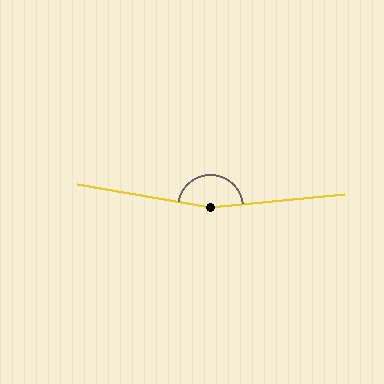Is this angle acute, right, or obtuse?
It is obtuse.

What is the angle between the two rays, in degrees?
Approximately 165 degrees.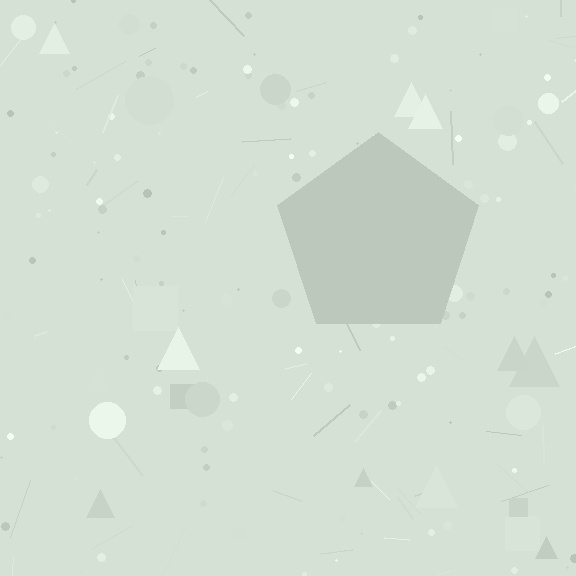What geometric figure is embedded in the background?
A pentagon is embedded in the background.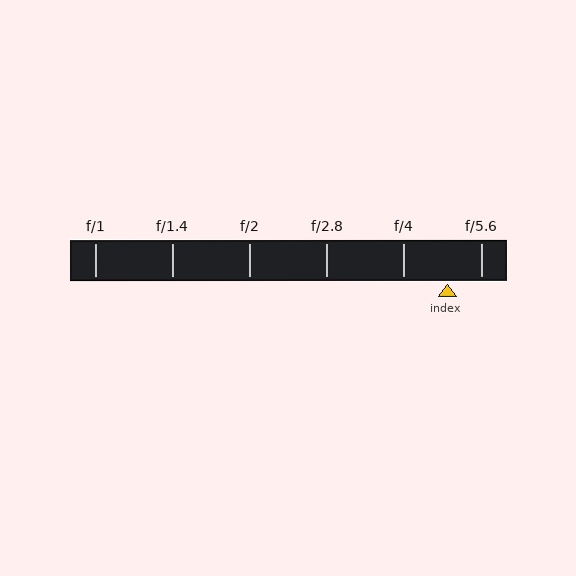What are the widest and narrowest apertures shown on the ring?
The widest aperture shown is f/1 and the narrowest is f/5.6.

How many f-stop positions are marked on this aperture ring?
There are 6 f-stop positions marked.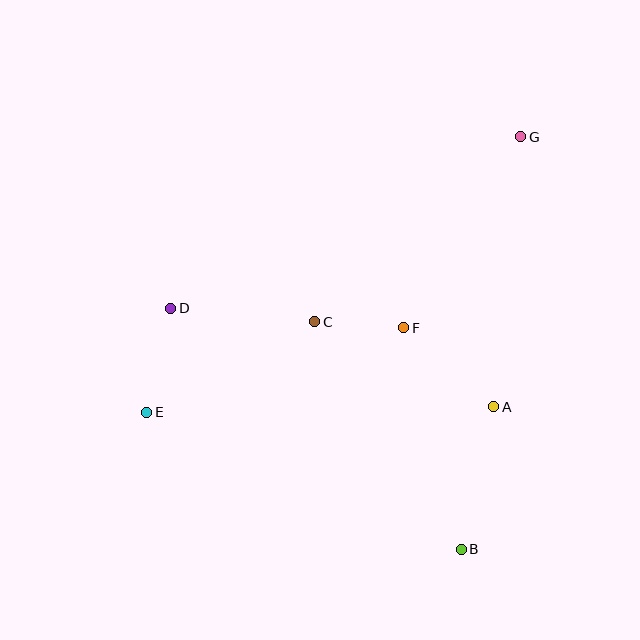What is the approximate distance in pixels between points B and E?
The distance between B and E is approximately 343 pixels.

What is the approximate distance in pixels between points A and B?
The distance between A and B is approximately 146 pixels.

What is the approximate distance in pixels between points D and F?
The distance between D and F is approximately 234 pixels.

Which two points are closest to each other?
Points C and F are closest to each other.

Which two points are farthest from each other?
Points E and G are farthest from each other.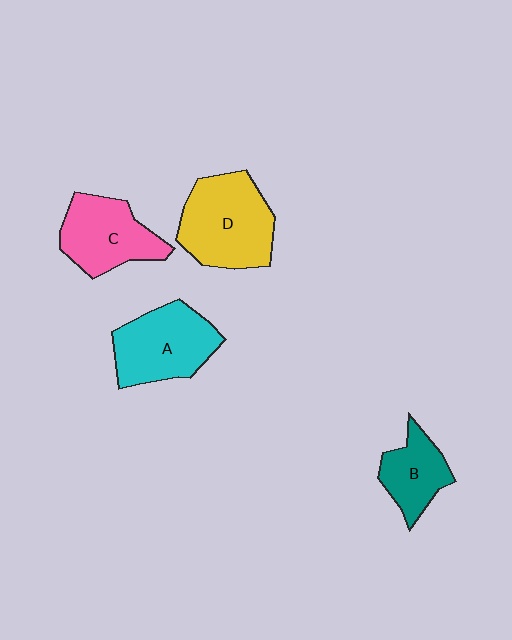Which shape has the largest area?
Shape D (yellow).